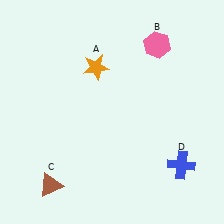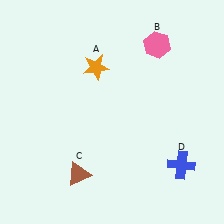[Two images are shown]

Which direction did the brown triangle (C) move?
The brown triangle (C) moved right.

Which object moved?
The brown triangle (C) moved right.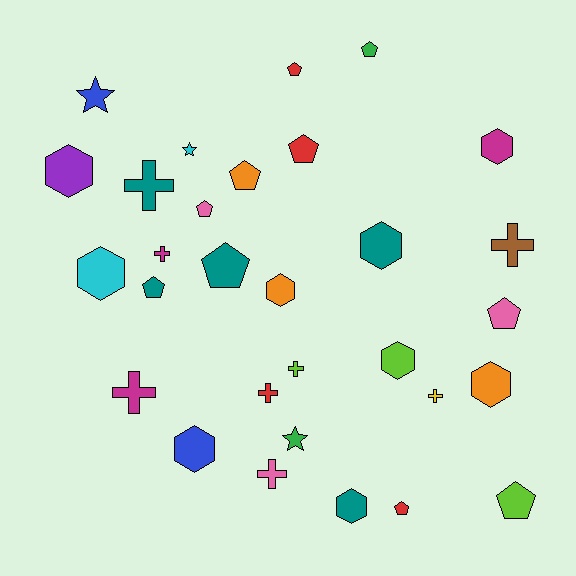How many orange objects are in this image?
There are 3 orange objects.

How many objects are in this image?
There are 30 objects.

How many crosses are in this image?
There are 8 crosses.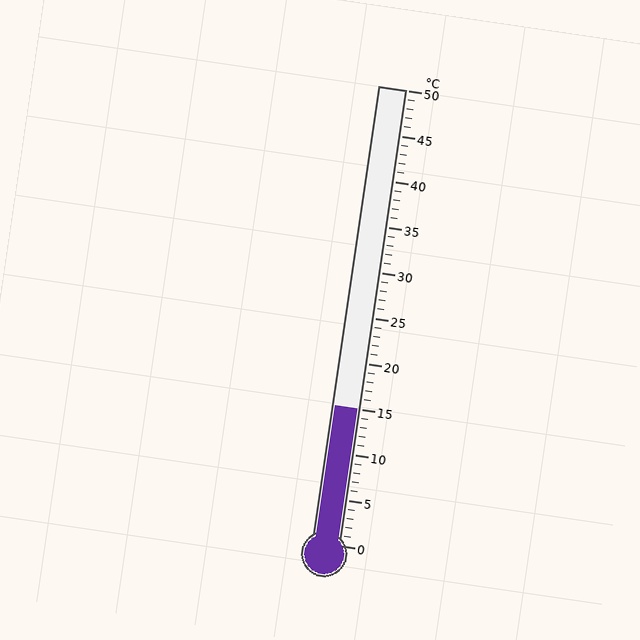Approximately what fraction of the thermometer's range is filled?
The thermometer is filled to approximately 30% of its range.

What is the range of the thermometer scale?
The thermometer scale ranges from 0°C to 50°C.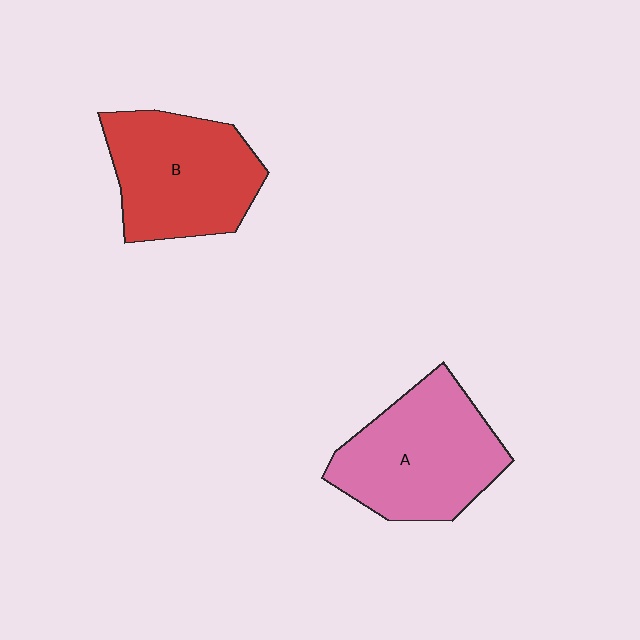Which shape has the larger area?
Shape A (pink).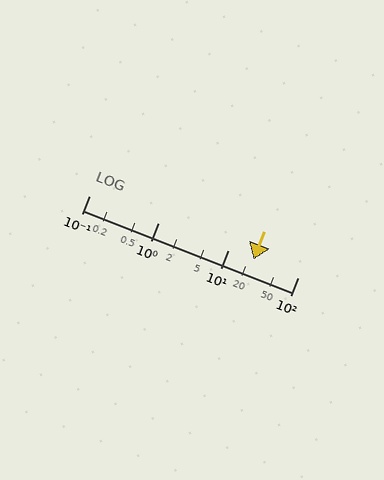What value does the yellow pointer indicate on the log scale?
The pointer indicates approximately 23.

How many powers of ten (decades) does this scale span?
The scale spans 3 decades, from 0.1 to 100.